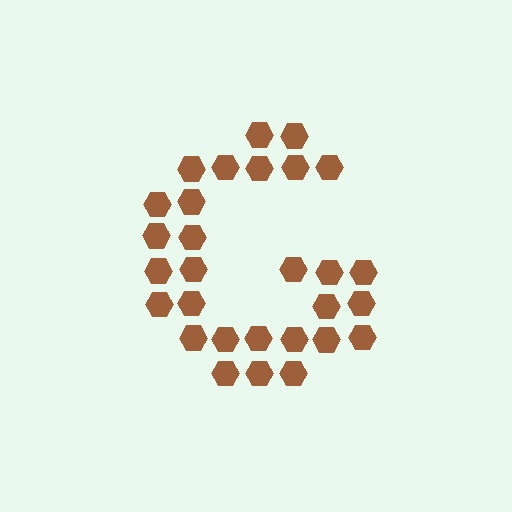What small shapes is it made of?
It is made of small hexagons.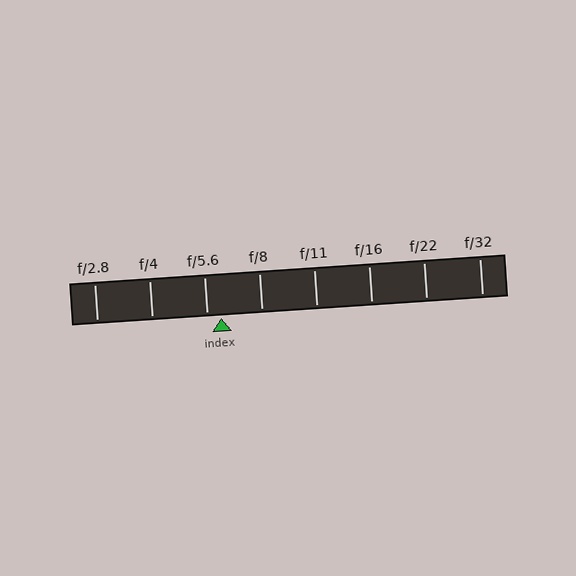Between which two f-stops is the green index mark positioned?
The index mark is between f/5.6 and f/8.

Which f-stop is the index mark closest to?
The index mark is closest to f/5.6.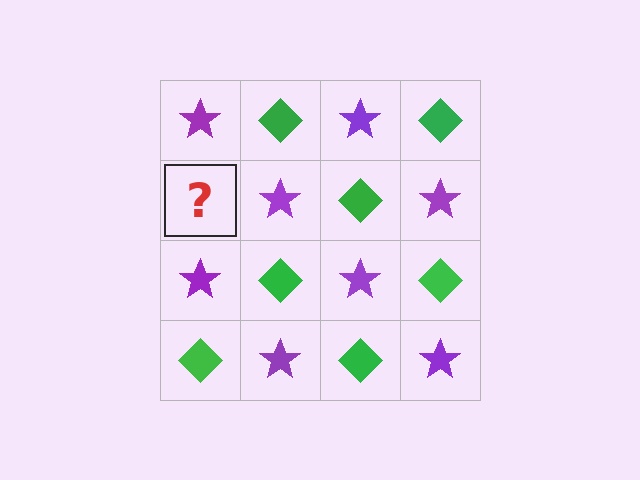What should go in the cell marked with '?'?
The missing cell should contain a green diamond.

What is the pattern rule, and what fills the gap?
The rule is that it alternates purple star and green diamond in a checkerboard pattern. The gap should be filled with a green diamond.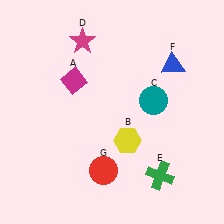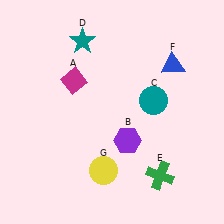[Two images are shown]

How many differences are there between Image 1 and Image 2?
There are 3 differences between the two images.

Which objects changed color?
B changed from yellow to purple. D changed from magenta to teal. G changed from red to yellow.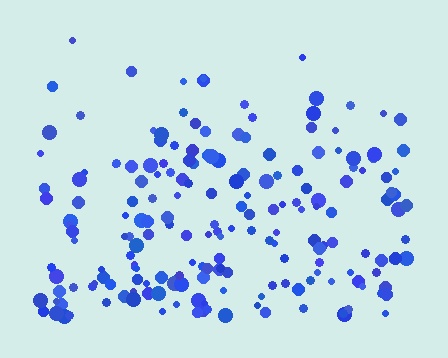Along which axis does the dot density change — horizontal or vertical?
Vertical.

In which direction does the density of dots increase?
From top to bottom, with the bottom side densest.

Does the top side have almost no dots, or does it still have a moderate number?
Still a moderate number, just noticeably fewer than the bottom.